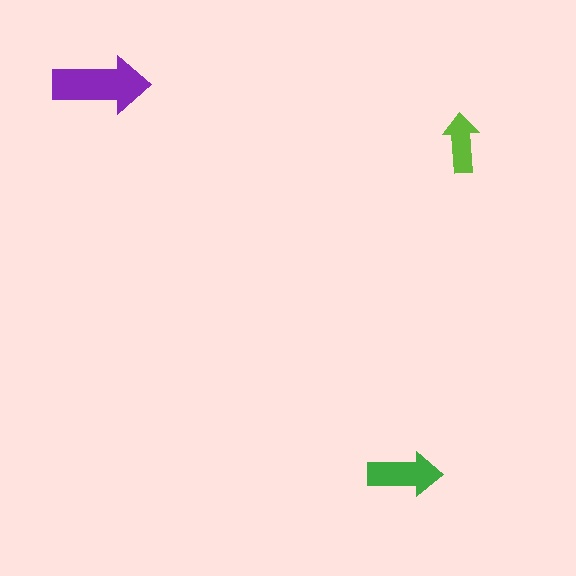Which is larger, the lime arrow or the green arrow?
The green one.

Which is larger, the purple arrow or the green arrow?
The purple one.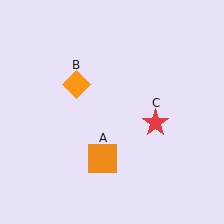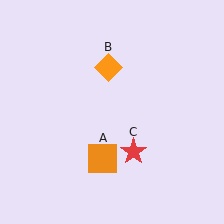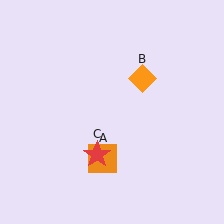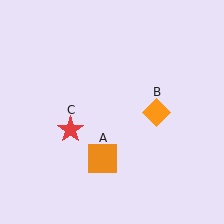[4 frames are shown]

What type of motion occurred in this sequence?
The orange diamond (object B), red star (object C) rotated clockwise around the center of the scene.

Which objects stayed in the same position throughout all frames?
Orange square (object A) remained stationary.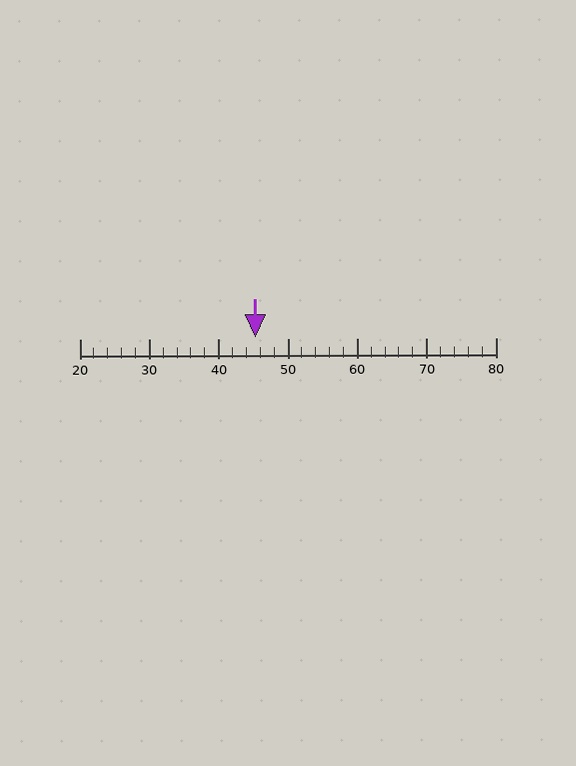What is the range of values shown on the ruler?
The ruler shows values from 20 to 80.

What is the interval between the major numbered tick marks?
The major tick marks are spaced 10 units apart.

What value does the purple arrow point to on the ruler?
The purple arrow points to approximately 45.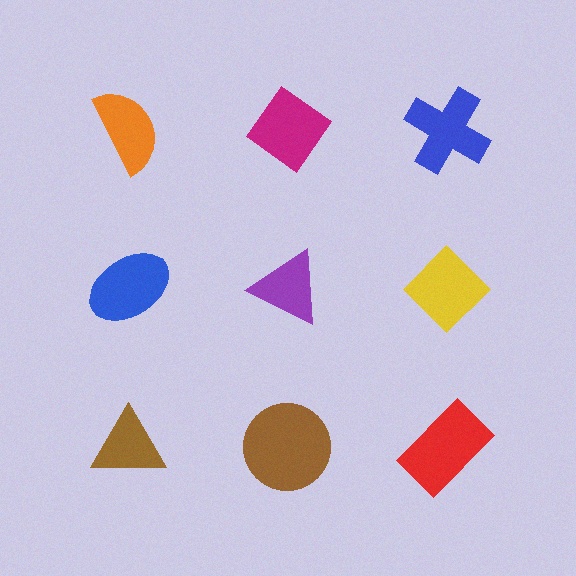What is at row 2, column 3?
A yellow diamond.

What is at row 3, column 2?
A brown circle.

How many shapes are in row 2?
3 shapes.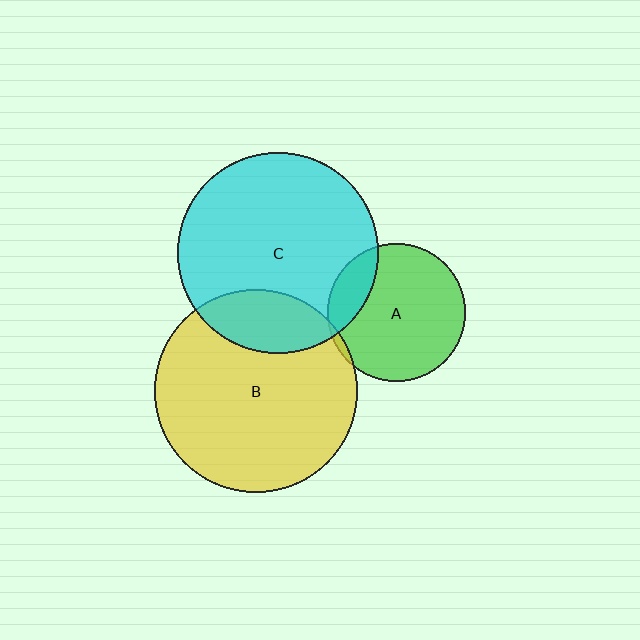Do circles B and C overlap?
Yes.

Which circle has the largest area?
Circle B (yellow).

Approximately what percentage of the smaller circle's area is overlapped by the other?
Approximately 20%.